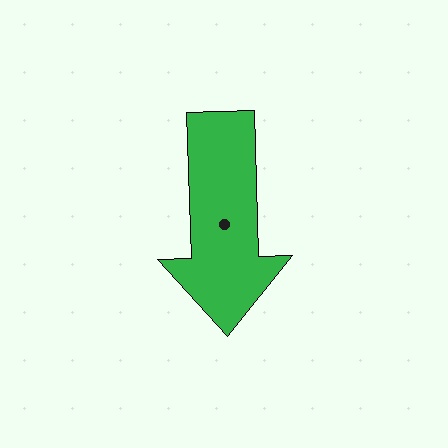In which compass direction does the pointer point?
South.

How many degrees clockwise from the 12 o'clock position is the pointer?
Approximately 178 degrees.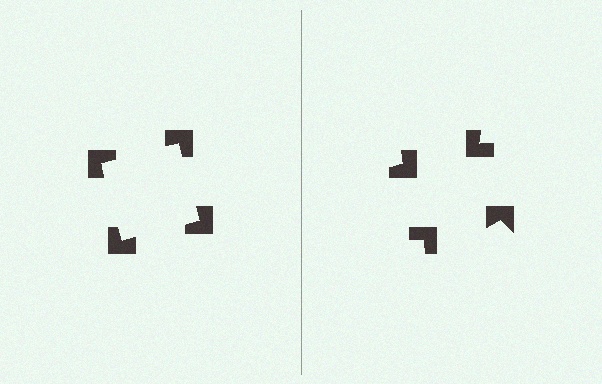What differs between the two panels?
The notched squares are positioned identically on both sides; only the wedge orientations differ. On the left they align to a square; on the right they are misaligned.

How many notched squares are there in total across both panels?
8 — 4 on each side.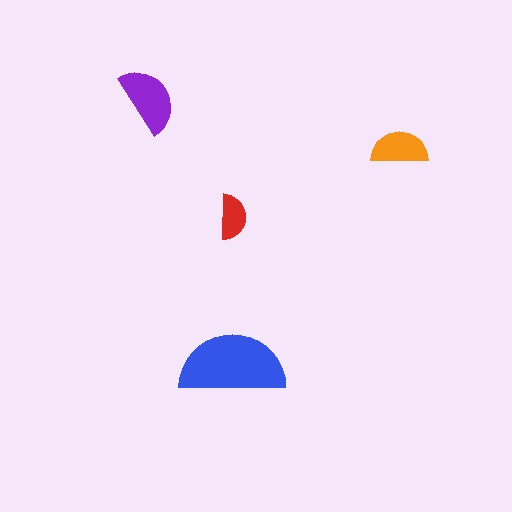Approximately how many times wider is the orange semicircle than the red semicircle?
About 1.5 times wider.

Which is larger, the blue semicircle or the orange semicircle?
The blue one.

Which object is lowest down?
The blue semicircle is bottommost.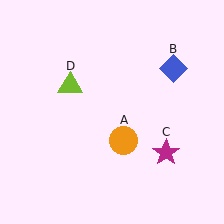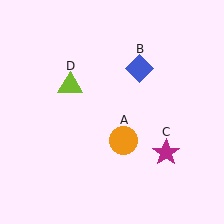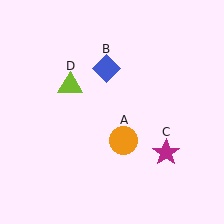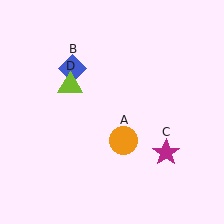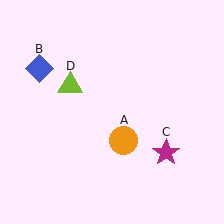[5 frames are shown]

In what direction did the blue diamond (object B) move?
The blue diamond (object B) moved left.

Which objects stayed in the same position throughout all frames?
Orange circle (object A) and magenta star (object C) and lime triangle (object D) remained stationary.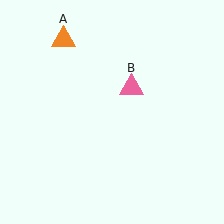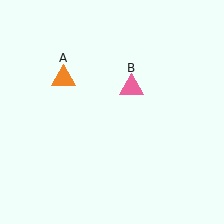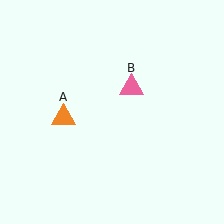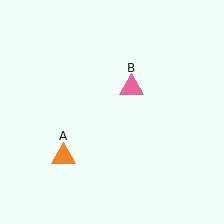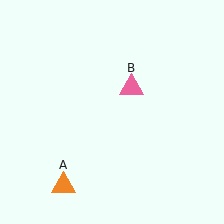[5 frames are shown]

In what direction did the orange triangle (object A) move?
The orange triangle (object A) moved down.